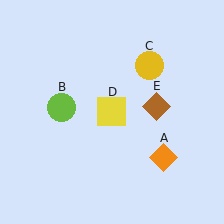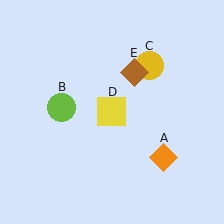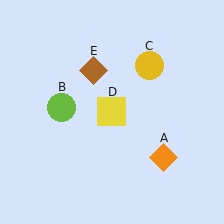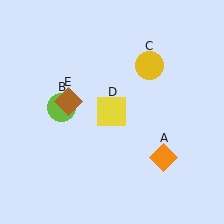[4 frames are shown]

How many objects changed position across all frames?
1 object changed position: brown diamond (object E).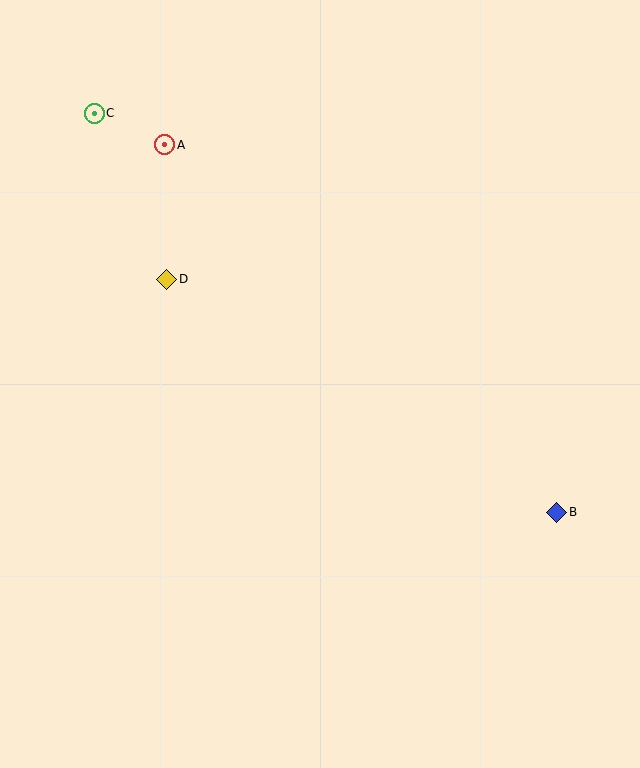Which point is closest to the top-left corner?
Point C is closest to the top-left corner.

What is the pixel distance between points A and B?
The distance between A and B is 538 pixels.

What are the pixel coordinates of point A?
Point A is at (165, 145).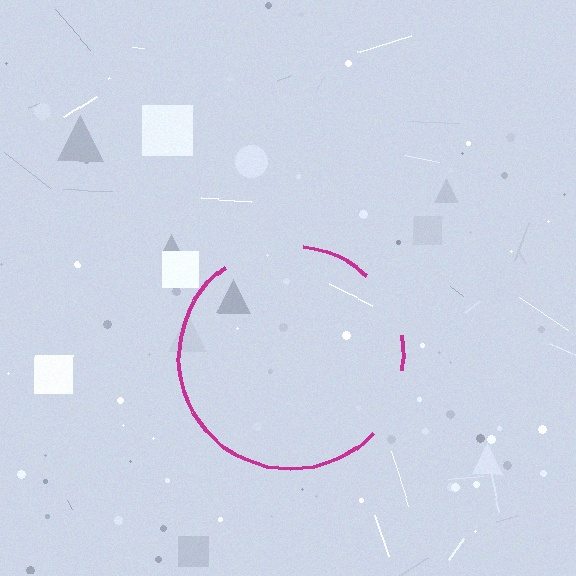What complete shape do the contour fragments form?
The contour fragments form a circle.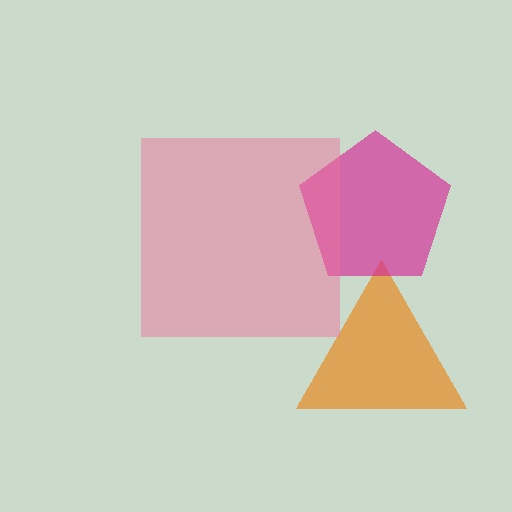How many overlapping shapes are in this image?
There are 3 overlapping shapes in the image.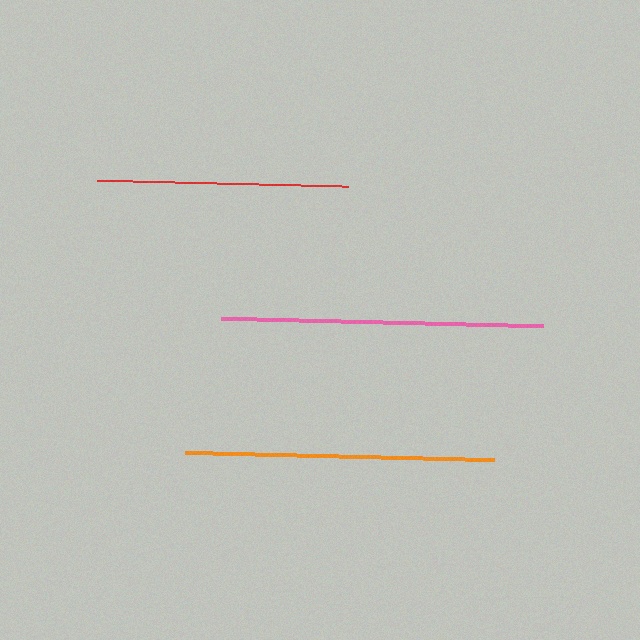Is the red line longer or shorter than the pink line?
The pink line is longer than the red line.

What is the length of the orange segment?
The orange segment is approximately 310 pixels long.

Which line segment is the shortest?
The red line is the shortest at approximately 251 pixels.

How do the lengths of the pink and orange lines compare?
The pink and orange lines are approximately the same length.